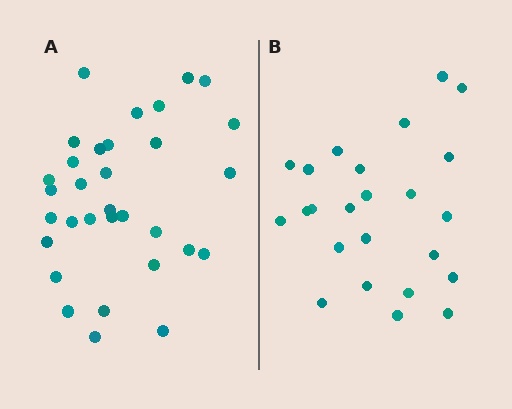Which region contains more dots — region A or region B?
Region A (the left region) has more dots.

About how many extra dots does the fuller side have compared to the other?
Region A has roughly 8 or so more dots than region B.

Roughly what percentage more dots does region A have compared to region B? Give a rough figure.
About 35% more.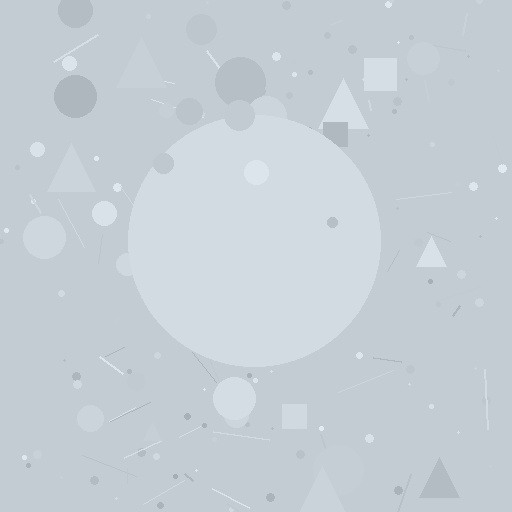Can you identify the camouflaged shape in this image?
The camouflaged shape is a circle.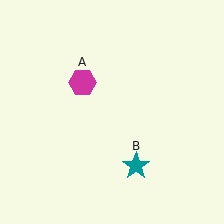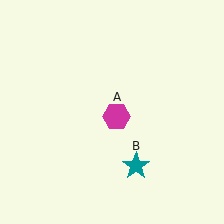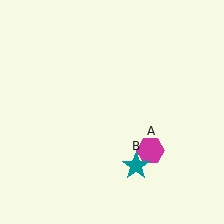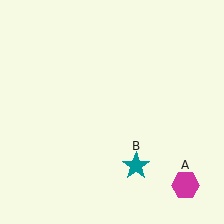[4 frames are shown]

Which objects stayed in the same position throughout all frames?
Teal star (object B) remained stationary.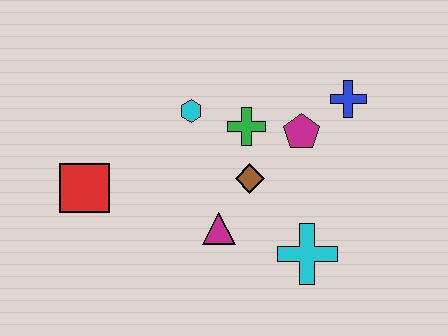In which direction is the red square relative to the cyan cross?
The red square is to the left of the cyan cross.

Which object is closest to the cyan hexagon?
The green cross is closest to the cyan hexagon.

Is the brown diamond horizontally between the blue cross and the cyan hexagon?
Yes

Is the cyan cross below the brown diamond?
Yes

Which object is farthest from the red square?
The blue cross is farthest from the red square.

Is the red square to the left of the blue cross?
Yes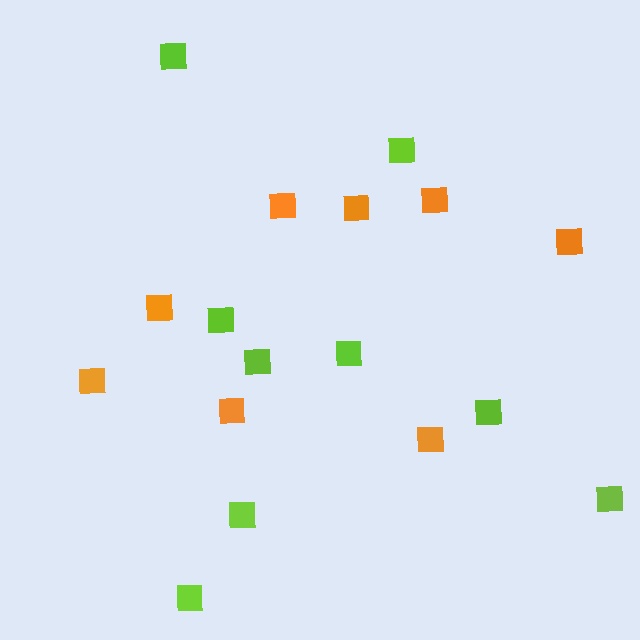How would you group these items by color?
There are 2 groups: one group of orange squares (8) and one group of lime squares (9).